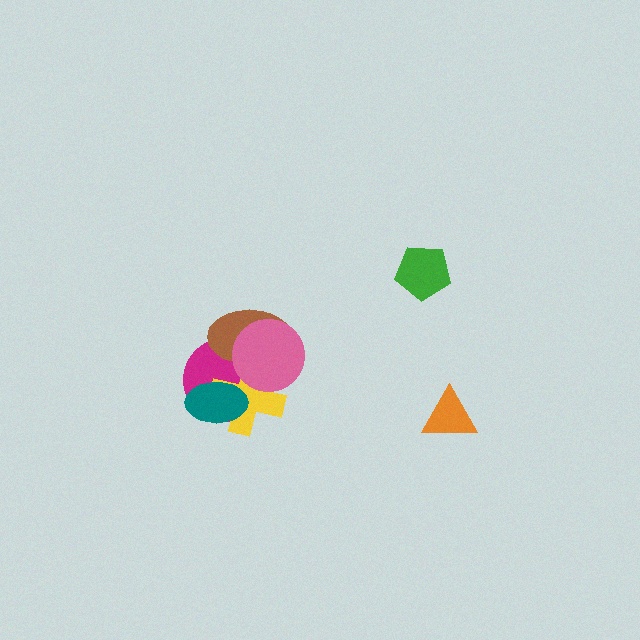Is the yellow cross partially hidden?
Yes, it is partially covered by another shape.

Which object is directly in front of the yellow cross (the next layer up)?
The teal ellipse is directly in front of the yellow cross.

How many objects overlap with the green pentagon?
0 objects overlap with the green pentagon.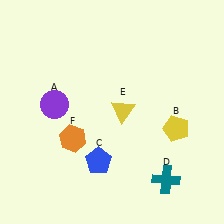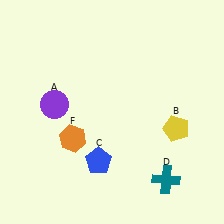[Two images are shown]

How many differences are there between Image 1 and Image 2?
There is 1 difference between the two images.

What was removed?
The yellow triangle (E) was removed in Image 2.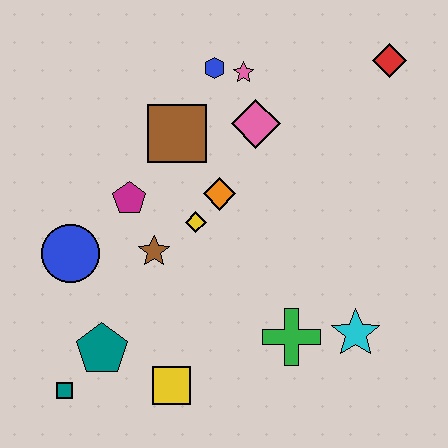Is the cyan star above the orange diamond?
No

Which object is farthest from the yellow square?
The red diamond is farthest from the yellow square.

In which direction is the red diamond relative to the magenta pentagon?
The red diamond is to the right of the magenta pentagon.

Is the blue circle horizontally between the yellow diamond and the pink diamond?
No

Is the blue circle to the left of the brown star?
Yes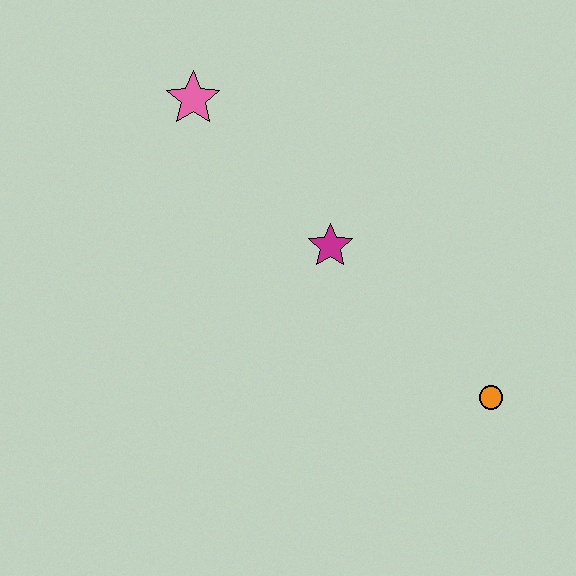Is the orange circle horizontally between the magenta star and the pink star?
No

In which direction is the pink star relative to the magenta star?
The pink star is above the magenta star.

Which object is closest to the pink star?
The magenta star is closest to the pink star.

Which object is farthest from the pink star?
The orange circle is farthest from the pink star.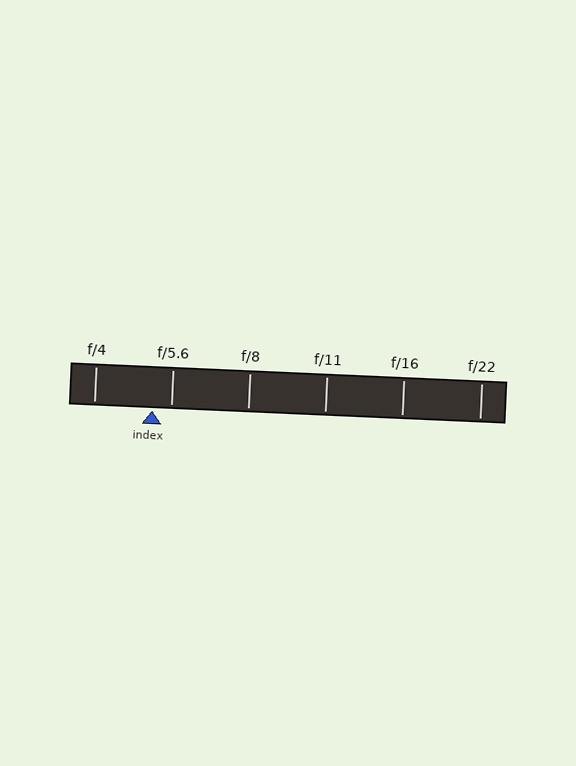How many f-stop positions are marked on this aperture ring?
There are 6 f-stop positions marked.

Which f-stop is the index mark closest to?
The index mark is closest to f/5.6.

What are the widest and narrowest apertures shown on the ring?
The widest aperture shown is f/4 and the narrowest is f/22.